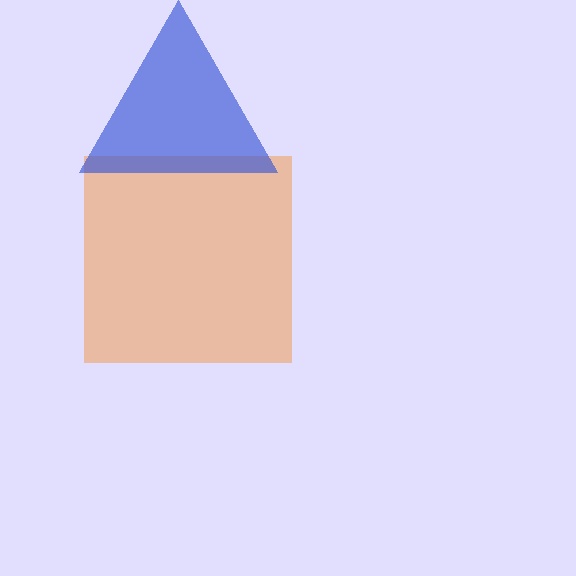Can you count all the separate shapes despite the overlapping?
Yes, there are 2 separate shapes.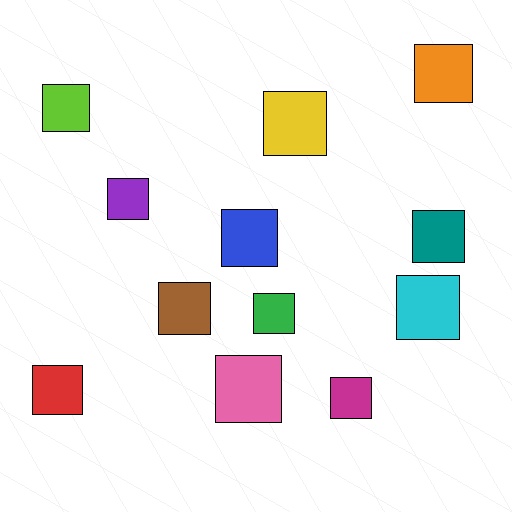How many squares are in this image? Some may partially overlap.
There are 12 squares.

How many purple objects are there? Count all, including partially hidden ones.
There is 1 purple object.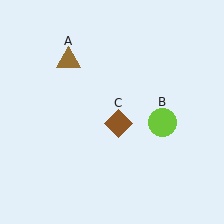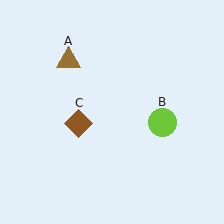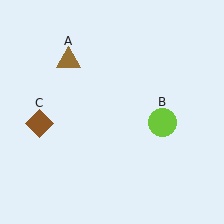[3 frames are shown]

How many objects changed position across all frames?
1 object changed position: brown diamond (object C).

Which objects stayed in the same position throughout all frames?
Brown triangle (object A) and lime circle (object B) remained stationary.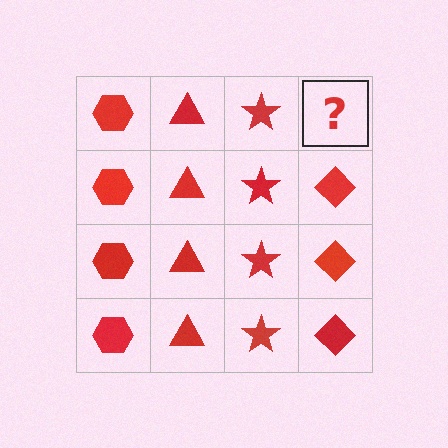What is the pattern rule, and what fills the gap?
The rule is that each column has a consistent shape. The gap should be filled with a red diamond.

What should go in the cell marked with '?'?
The missing cell should contain a red diamond.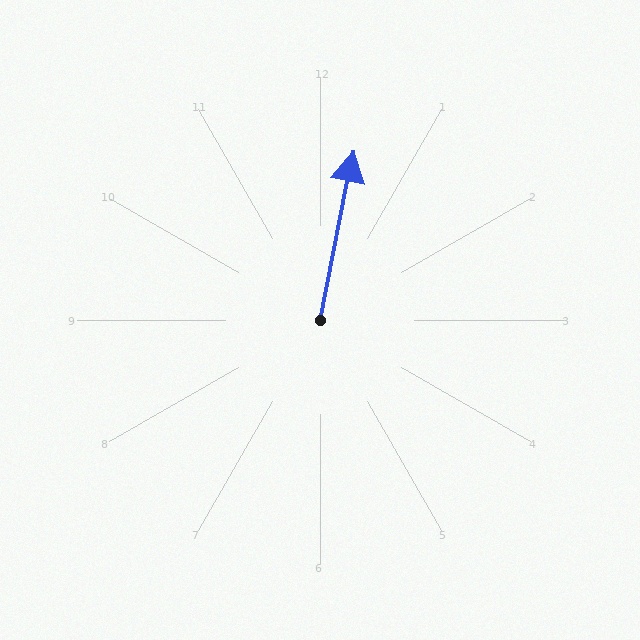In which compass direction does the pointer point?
North.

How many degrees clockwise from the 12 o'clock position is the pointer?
Approximately 11 degrees.